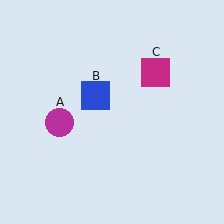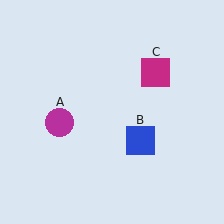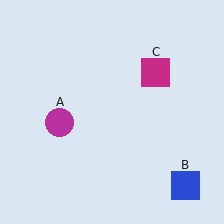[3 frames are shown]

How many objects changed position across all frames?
1 object changed position: blue square (object B).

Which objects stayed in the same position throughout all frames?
Magenta circle (object A) and magenta square (object C) remained stationary.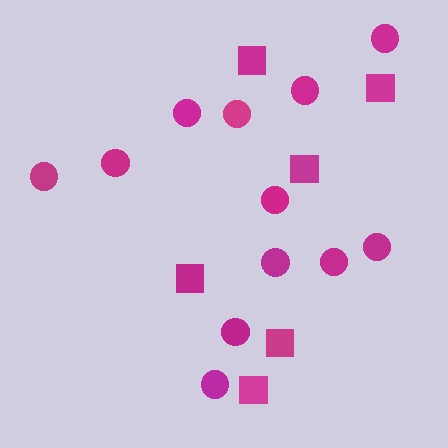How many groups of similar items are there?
There are 2 groups: one group of circles (12) and one group of squares (6).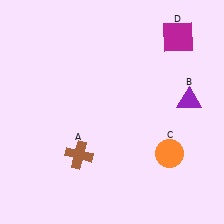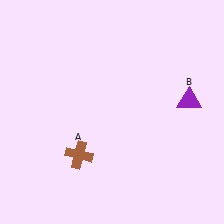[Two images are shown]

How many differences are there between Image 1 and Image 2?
There are 2 differences between the two images.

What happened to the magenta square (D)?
The magenta square (D) was removed in Image 2. It was in the top-right area of Image 1.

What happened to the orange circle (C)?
The orange circle (C) was removed in Image 2. It was in the bottom-right area of Image 1.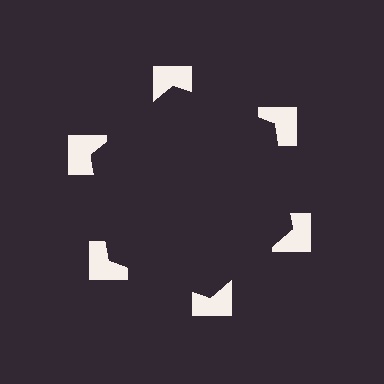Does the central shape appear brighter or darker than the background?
It typically appears slightly darker than the background, even though no actual brightness change is drawn.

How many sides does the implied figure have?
6 sides.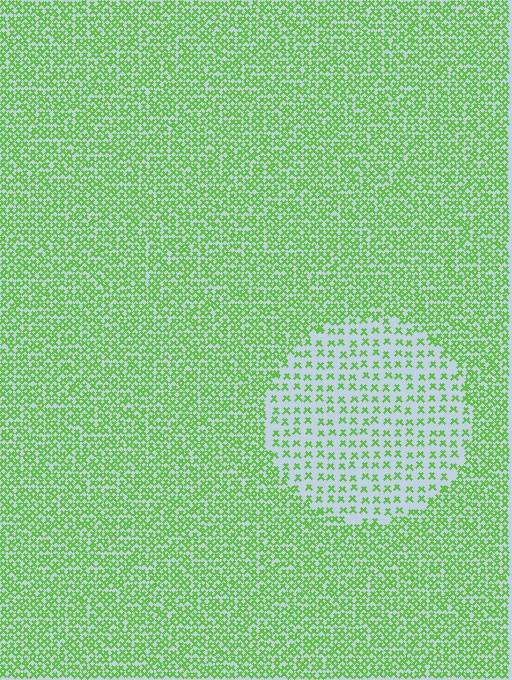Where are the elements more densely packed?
The elements are more densely packed outside the circle boundary.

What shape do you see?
I see a circle.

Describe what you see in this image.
The image contains small lime elements arranged at two different densities. A circle-shaped region is visible where the elements are less densely packed than the surrounding area.